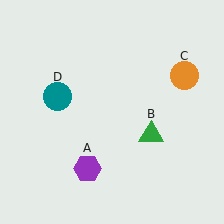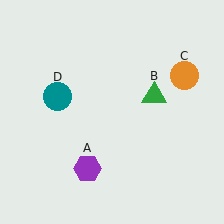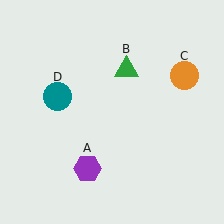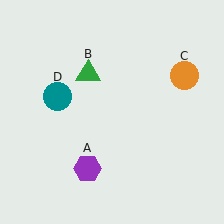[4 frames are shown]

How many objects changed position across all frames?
1 object changed position: green triangle (object B).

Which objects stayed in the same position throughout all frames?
Purple hexagon (object A) and orange circle (object C) and teal circle (object D) remained stationary.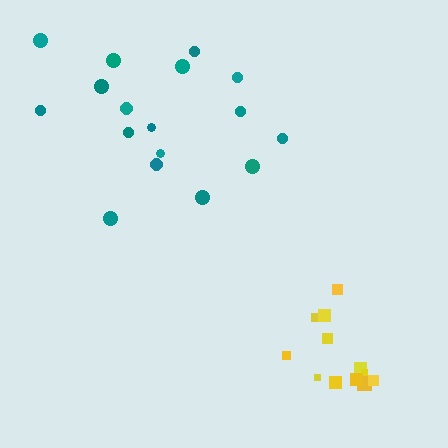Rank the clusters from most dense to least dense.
yellow, teal.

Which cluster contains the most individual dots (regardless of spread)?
Teal (17).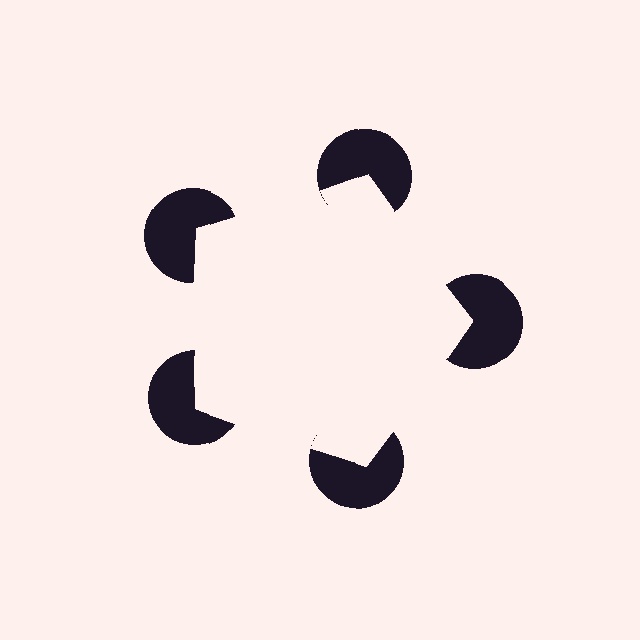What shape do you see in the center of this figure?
An illusory pentagon — its edges are inferred from the aligned wedge cuts in the pac-man discs, not physically drawn.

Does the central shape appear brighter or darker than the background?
It typically appears slightly brighter than the background, even though no actual brightness change is drawn.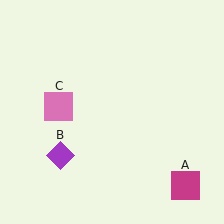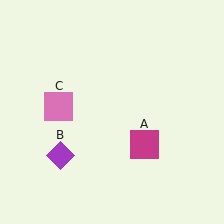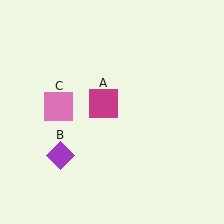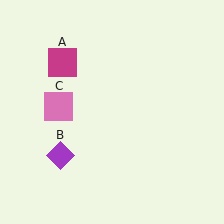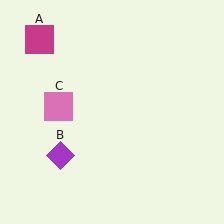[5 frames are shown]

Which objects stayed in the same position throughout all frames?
Purple diamond (object B) and pink square (object C) remained stationary.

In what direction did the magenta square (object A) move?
The magenta square (object A) moved up and to the left.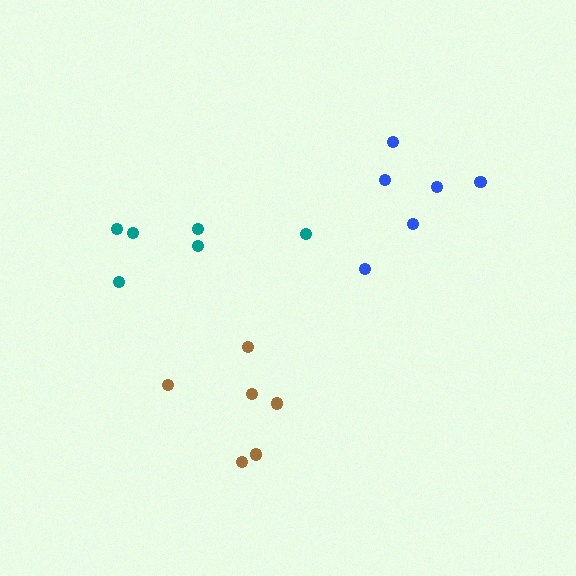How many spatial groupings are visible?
There are 3 spatial groupings.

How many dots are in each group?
Group 1: 6 dots, Group 2: 6 dots, Group 3: 6 dots (18 total).